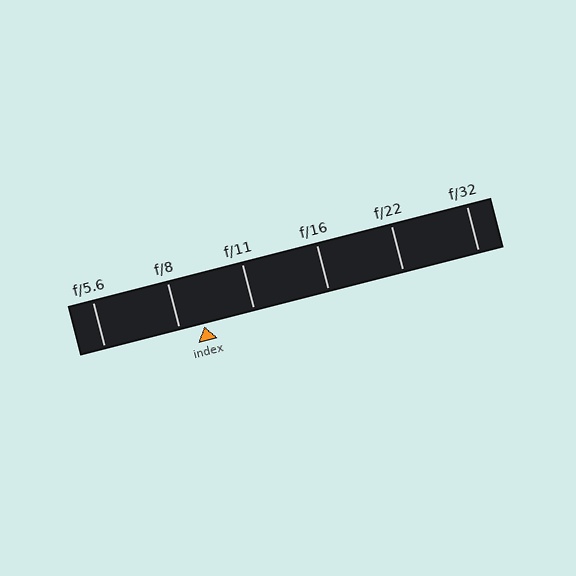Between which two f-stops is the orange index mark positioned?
The index mark is between f/8 and f/11.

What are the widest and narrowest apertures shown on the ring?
The widest aperture shown is f/5.6 and the narrowest is f/32.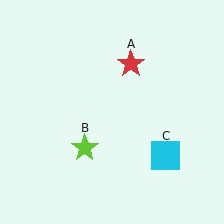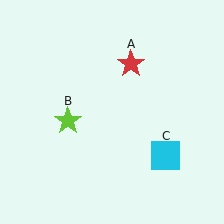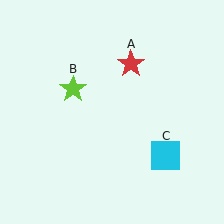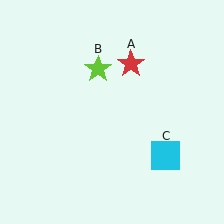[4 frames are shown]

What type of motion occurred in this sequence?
The lime star (object B) rotated clockwise around the center of the scene.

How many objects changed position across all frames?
1 object changed position: lime star (object B).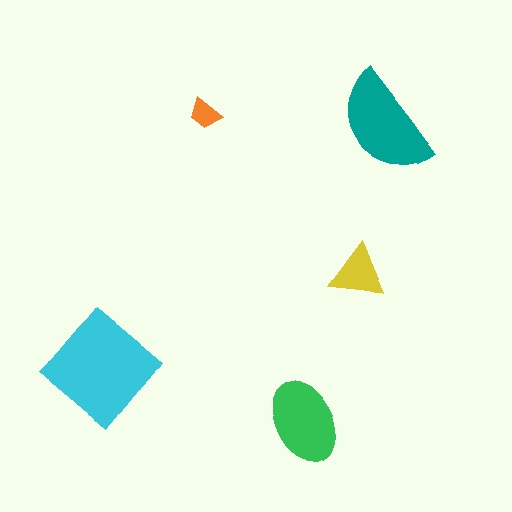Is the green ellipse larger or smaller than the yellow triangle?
Larger.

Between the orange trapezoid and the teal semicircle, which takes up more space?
The teal semicircle.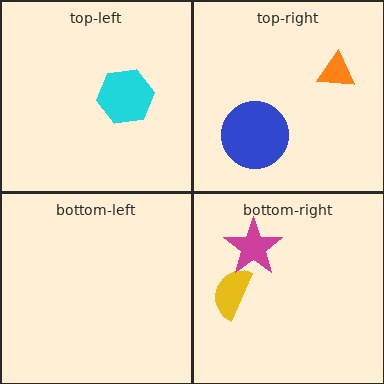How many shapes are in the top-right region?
2.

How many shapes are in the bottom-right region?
2.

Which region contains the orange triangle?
The top-right region.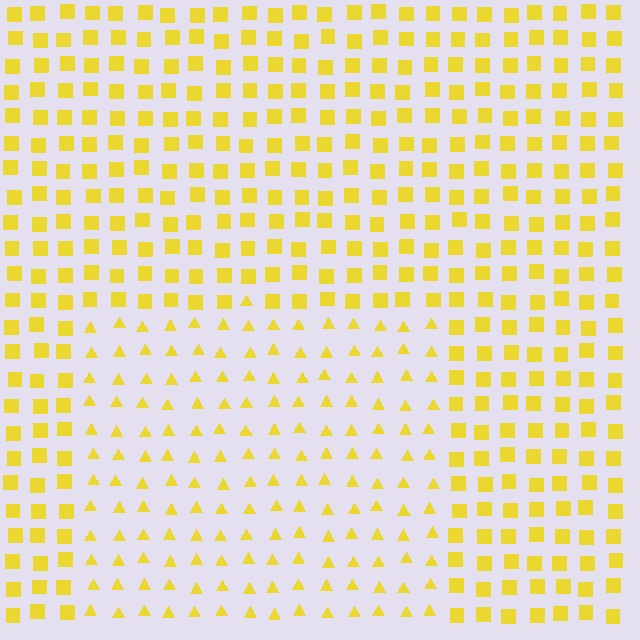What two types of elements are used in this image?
The image uses triangles inside the rectangle region and squares outside it.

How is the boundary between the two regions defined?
The boundary is defined by a change in element shape: triangles inside vs. squares outside. All elements share the same color and spacing.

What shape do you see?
I see a rectangle.